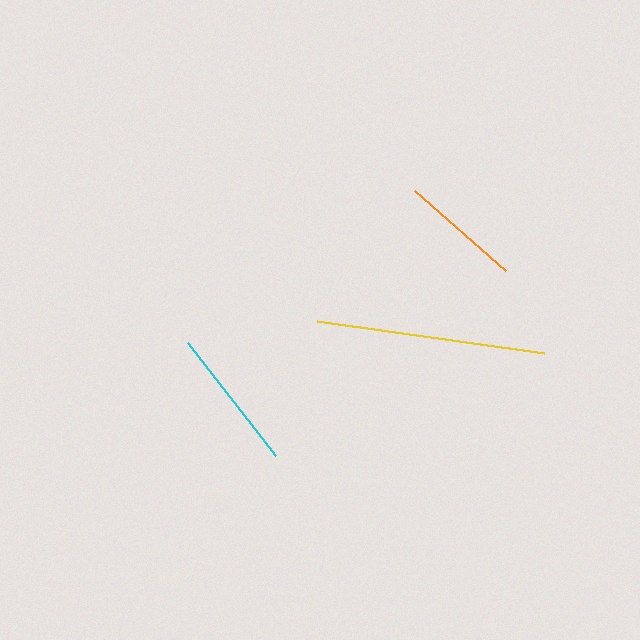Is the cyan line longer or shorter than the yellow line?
The yellow line is longer than the cyan line.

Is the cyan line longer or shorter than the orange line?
The cyan line is longer than the orange line.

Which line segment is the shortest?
The orange line is the shortest at approximately 121 pixels.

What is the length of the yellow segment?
The yellow segment is approximately 229 pixels long.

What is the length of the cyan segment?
The cyan segment is approximately 143 pixels long.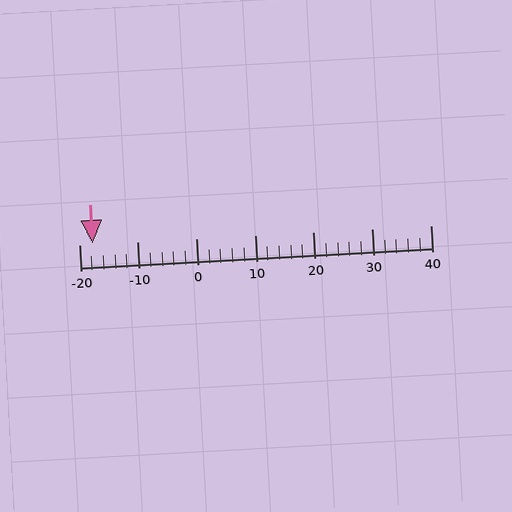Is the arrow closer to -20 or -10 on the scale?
The arrow is closer to -20.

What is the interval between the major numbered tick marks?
The major tick marks are spaced 10 units apart.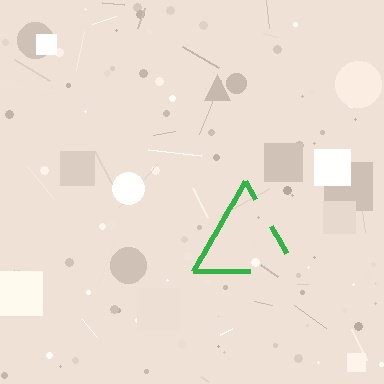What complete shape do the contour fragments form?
The contour fragments form a triangle.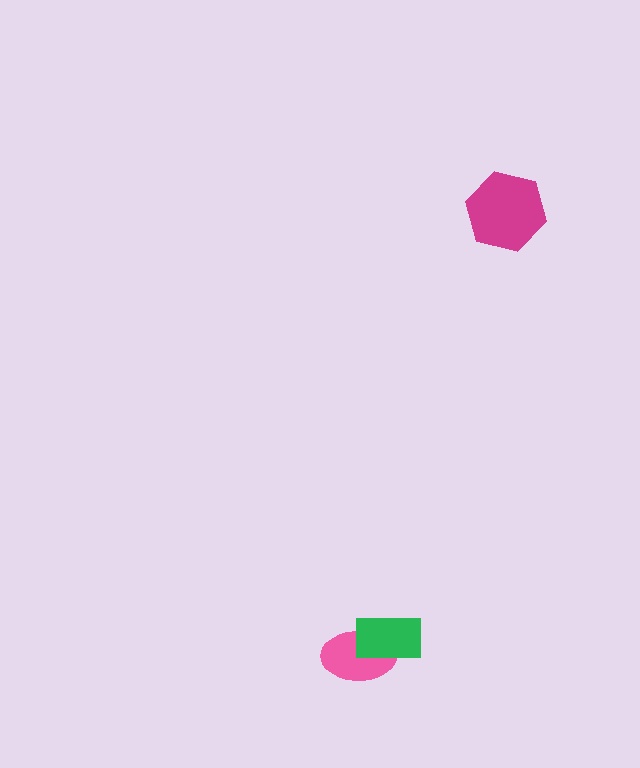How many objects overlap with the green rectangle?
1 object overlaps with the green rectangle.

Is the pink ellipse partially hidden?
Yes, it is partially covered by another shape.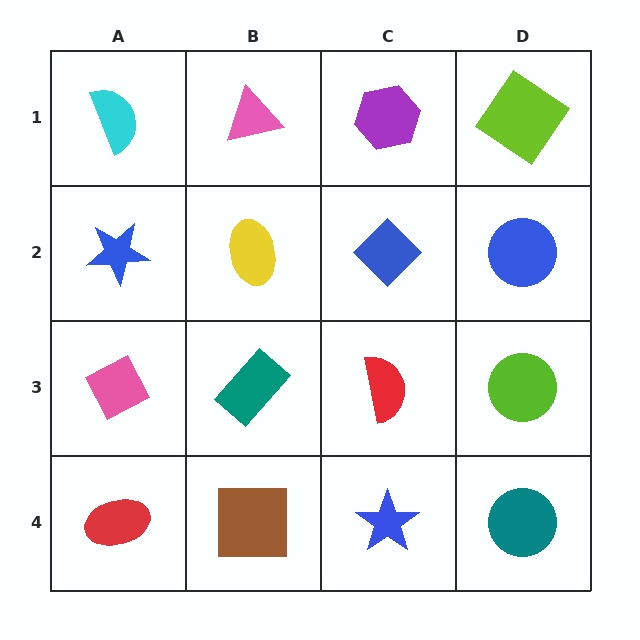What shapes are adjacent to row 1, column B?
A yellow ellipse (row 2, column B), a cyan semicircle (row 1, column A), a purple hexagon (row 1, column C).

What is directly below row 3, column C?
A blue star.